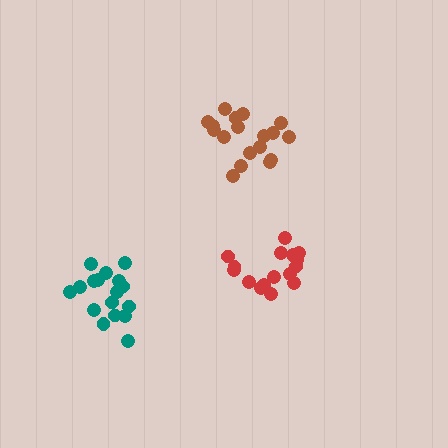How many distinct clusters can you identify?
There are 3 distinct clusters.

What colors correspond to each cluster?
The clusters are colored: red, teal, brown.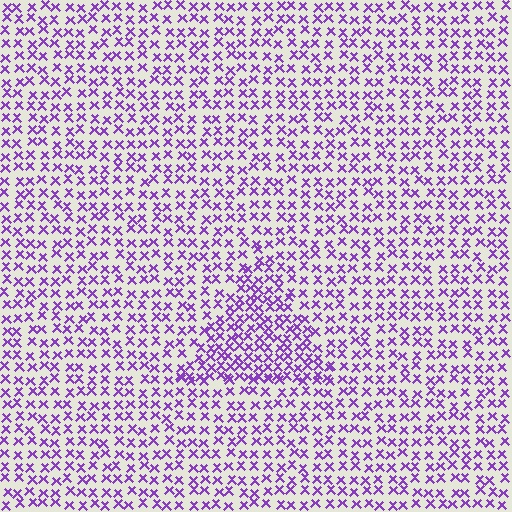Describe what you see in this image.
The image contains small purple elements arranged at two different densities. A triangle-shaped region is visible where the elements are more densely packed than the surrounding area.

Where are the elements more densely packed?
The elements are more densely packed inside the triangle boundary.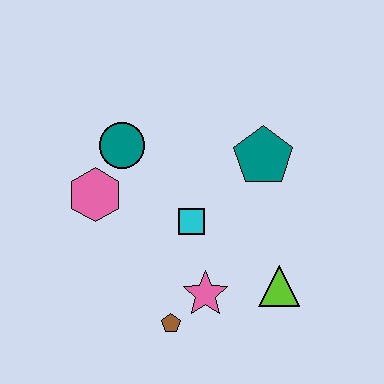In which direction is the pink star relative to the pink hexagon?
The pink star is to the right of the pink hexagon.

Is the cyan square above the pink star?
Yes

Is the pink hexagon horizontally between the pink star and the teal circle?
No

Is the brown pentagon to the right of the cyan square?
No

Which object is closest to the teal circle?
The pink hexagon is closest to the teal circle.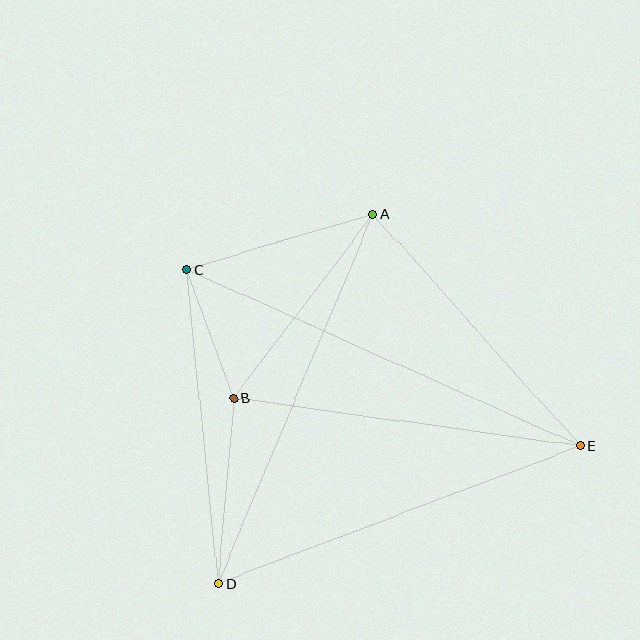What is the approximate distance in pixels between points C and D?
The distance between C and D is approximately 316 pixels.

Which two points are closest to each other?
Points B and C are closest to each other.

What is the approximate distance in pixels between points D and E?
The distance between D and E is approximately 386 pixels.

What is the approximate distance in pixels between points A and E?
The distance between A and E is approximately 311 pixels.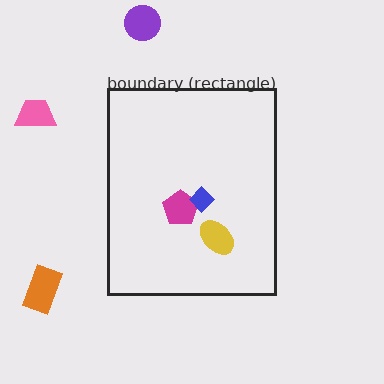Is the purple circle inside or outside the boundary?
Outside.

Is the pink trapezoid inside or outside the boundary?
Outside.